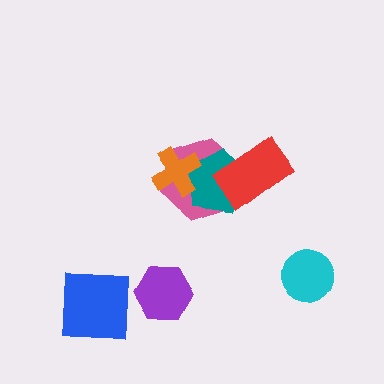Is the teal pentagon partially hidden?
Yes, it is partially covered by another shape.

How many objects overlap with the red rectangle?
2 objects overlap with the red rectangle.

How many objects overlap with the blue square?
0 objects overlap with the blue square.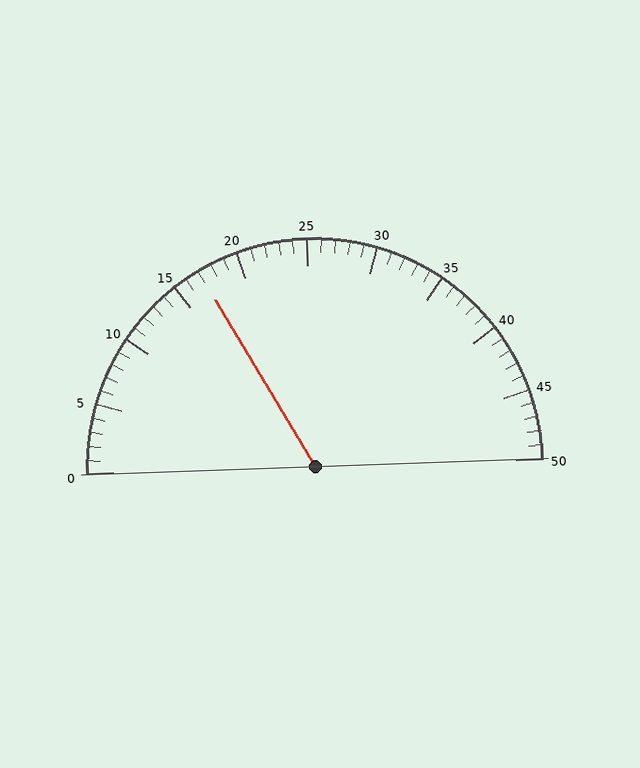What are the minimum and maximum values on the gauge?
The gauge ranges from 0 to 50.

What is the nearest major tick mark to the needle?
The nearest major tick mark is 15.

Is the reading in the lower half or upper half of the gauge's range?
The reading is in the lower half of the range (0 to 50).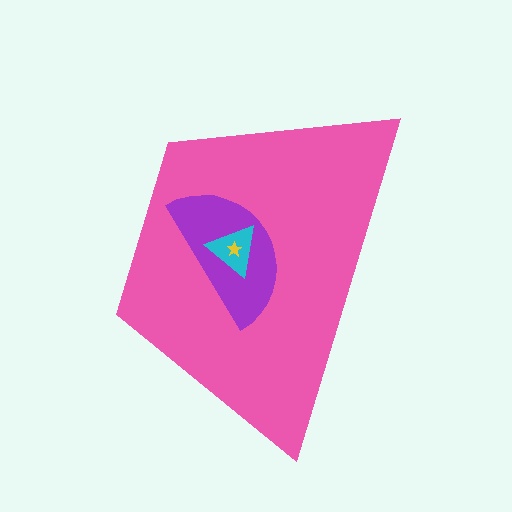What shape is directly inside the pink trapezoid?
The purple semicircle.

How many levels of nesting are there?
4.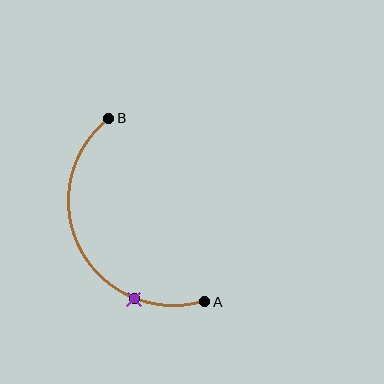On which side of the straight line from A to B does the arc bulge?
The arc bulges to the left of the straight line connecting A and B.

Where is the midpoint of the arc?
The arc midpoint is the point on the curve farthest from the straight line joining A and B. It sits to the left of that line.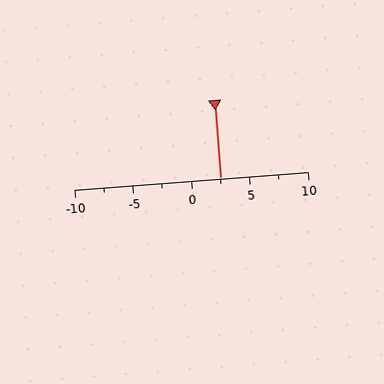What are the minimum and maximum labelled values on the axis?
The axis runs from -10 to 10.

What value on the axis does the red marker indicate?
The marker indicates approximately 2.5.